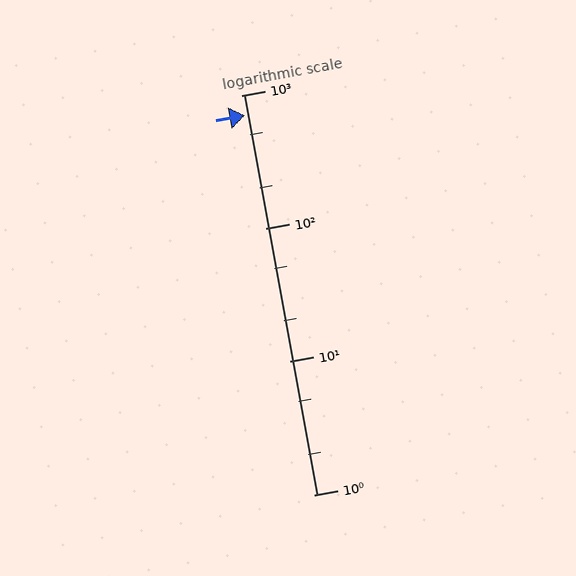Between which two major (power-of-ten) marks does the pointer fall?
The pointer is between 100 and 1000.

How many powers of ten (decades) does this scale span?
The scale spans 3 decades, from 1 to 1000.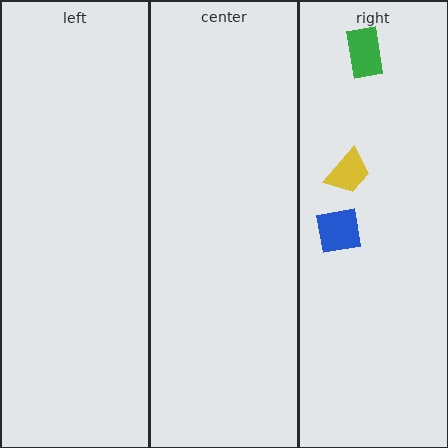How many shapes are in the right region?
3.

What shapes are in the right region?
The yellow trapezoid, the green rectangle, the blue square.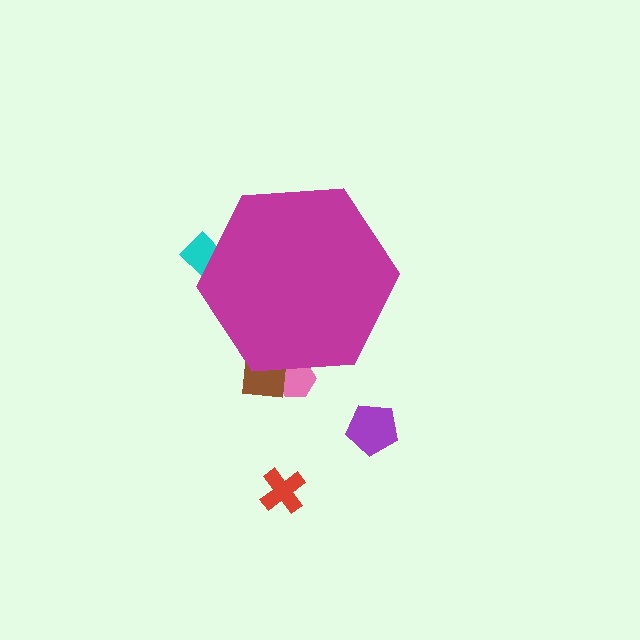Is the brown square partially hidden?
Yes, the brown square is partially hidden behind the magenta hexagon.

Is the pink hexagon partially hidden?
Yes, the pink hexagon is partially hidden behind the magenta hexagon.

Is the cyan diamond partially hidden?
Yes, the cyan diamond is partially hidden behind the magenta hexagon.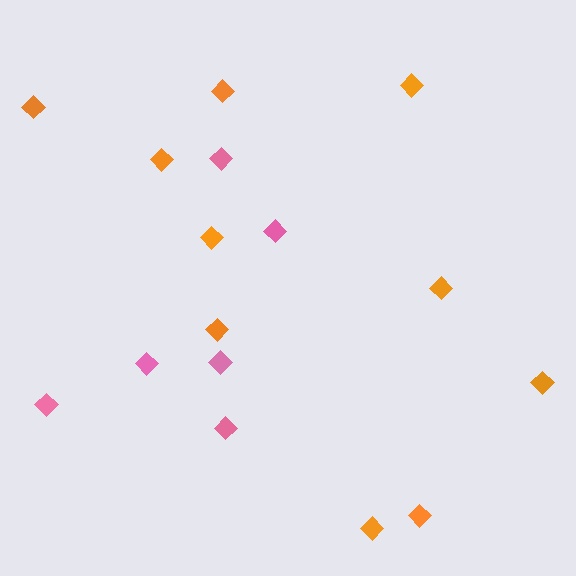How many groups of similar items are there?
There are 2 groups: one group of pink diamonds (6) and one group of orange diamonds (10).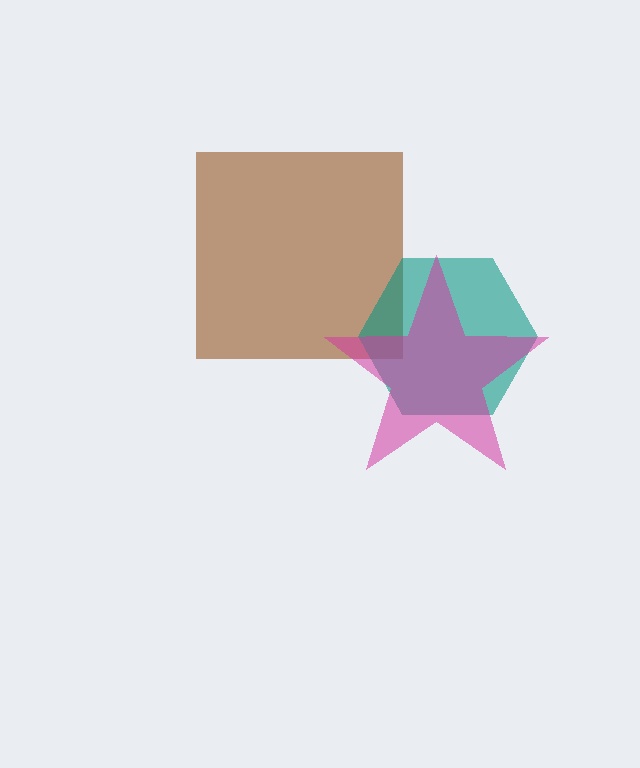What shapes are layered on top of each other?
The layered shapes are: a brown square, a teal hexagon, a magenta star.